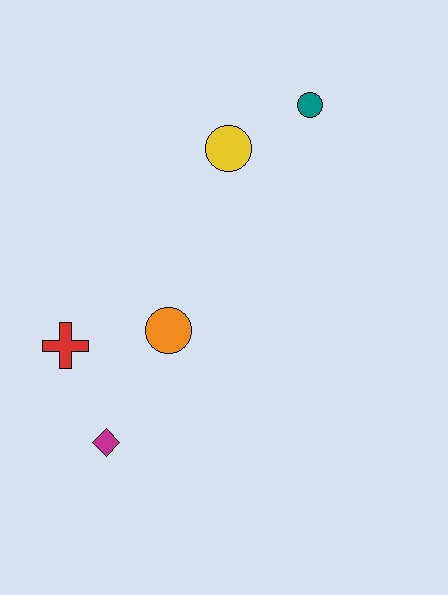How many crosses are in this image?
There is 1 cross.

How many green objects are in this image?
There are no green objects.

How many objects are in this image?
There are 5 objects.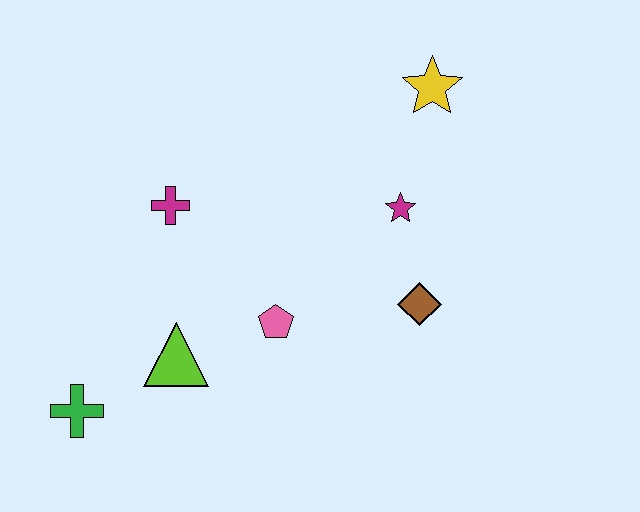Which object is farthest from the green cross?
The yellow star is farthest from the green cross.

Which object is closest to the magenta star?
The brown diamond is closest to the magenta star.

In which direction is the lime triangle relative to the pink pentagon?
The lime triangle is to the left of the pink pentagon.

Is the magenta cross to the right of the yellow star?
No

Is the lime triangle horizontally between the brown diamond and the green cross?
Yes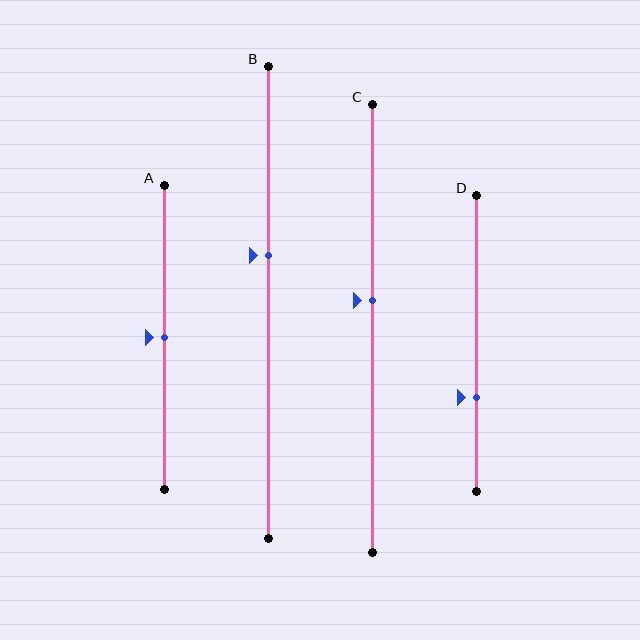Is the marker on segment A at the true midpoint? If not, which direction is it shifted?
Yes, the marker on segment A is at the true midpoint.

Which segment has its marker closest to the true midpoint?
Segment A has its marker closest to the true midpoint.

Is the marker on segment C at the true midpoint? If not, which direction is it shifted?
No, the marker on segment C is shifted upward by about 6% of the segment length.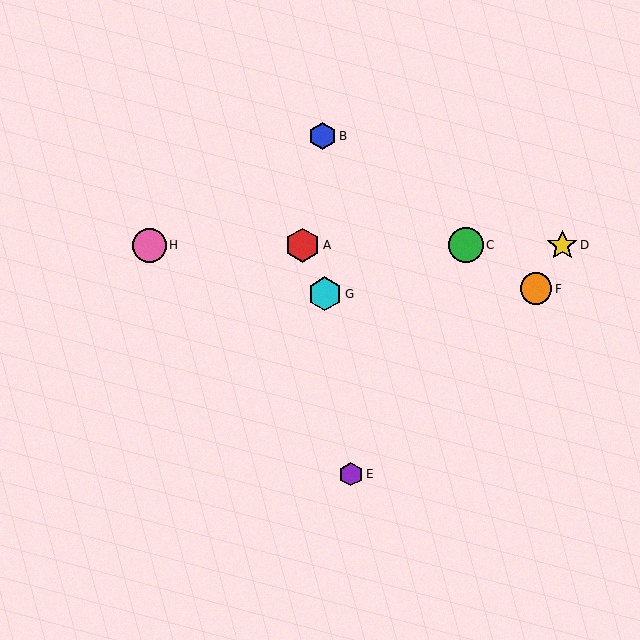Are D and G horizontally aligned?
No, D is at y≈245 and G is at y≈294.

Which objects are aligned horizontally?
Objects A, C, D, H are aligned horizontally.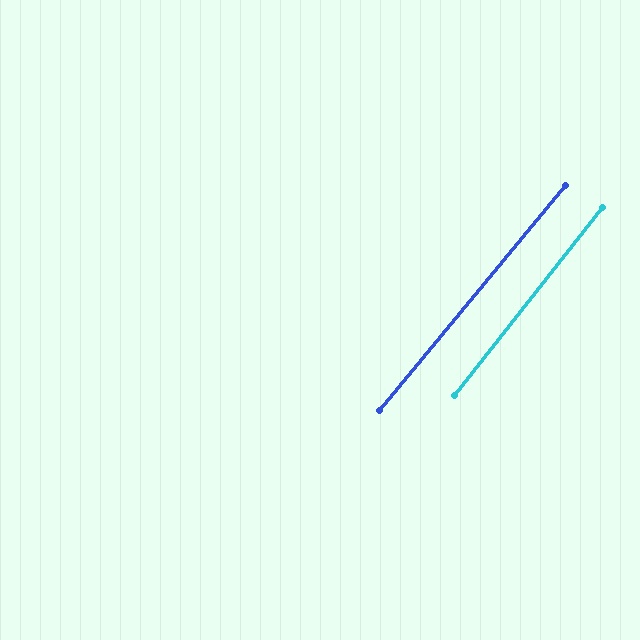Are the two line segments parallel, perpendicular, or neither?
Parallel — their directions differ by only 1.3°.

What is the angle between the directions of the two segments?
Approximately 1 degree.